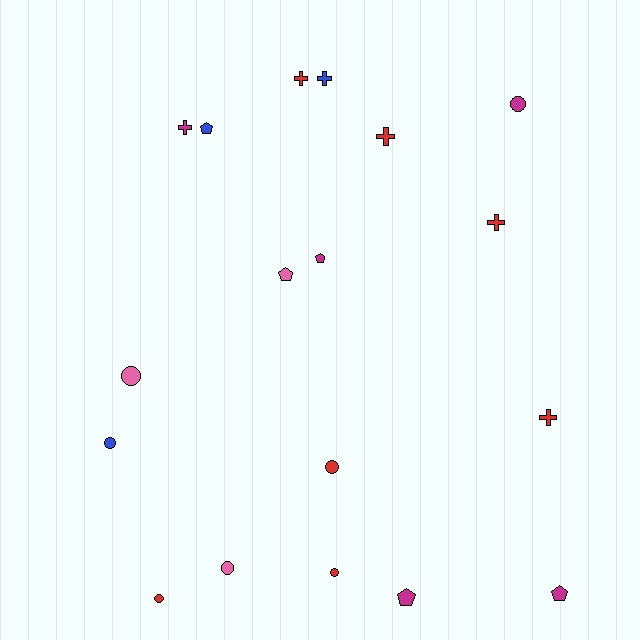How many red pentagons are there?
There are no red pentagons.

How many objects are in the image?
There are 18 objects.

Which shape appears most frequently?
Circle, with 7 objects.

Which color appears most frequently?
Red, with 7 objects.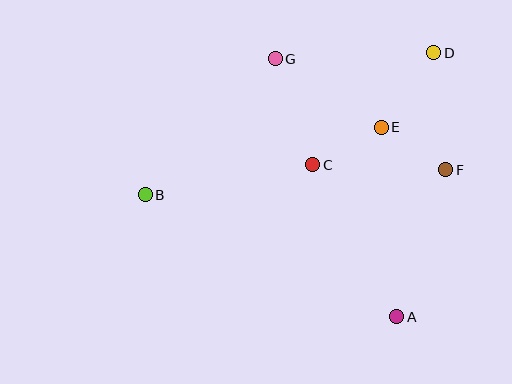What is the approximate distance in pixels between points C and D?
The distance between C and D is approximately 165 pixels.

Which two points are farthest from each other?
Points B and D are farthest from each other.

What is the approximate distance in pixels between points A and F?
The distance between A and F is approximately 155 pixels.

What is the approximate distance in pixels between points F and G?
The distance between F and G is approximately 203 pixels.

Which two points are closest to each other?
Points E and F are closest to each other.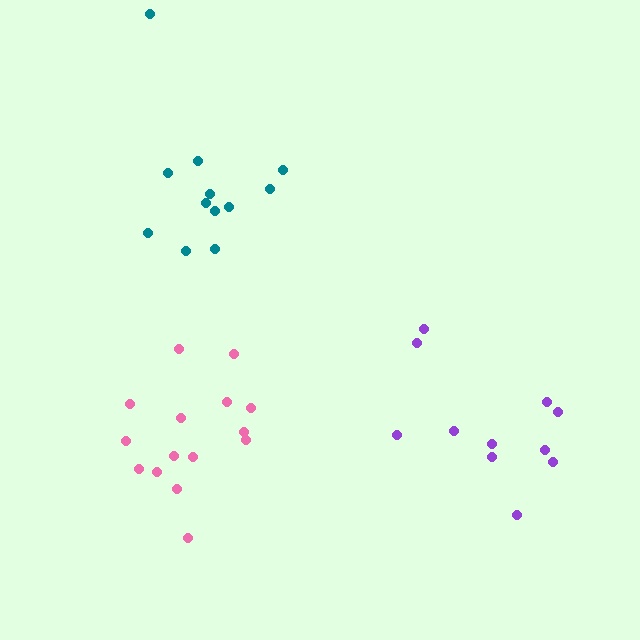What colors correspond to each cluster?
The clusters are colored: purple, pink, teal.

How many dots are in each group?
Group 1: 11 dots, Group 2: 15 dots, Group 3: 12 dots (38 total).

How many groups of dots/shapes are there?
There are 3 groups.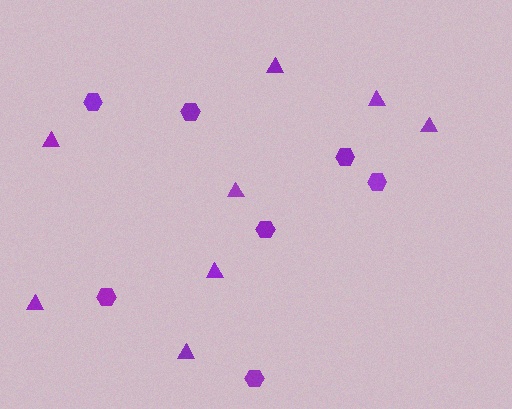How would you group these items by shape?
There are 2 groups: one group of triangles (8) and one group of hexagons (7).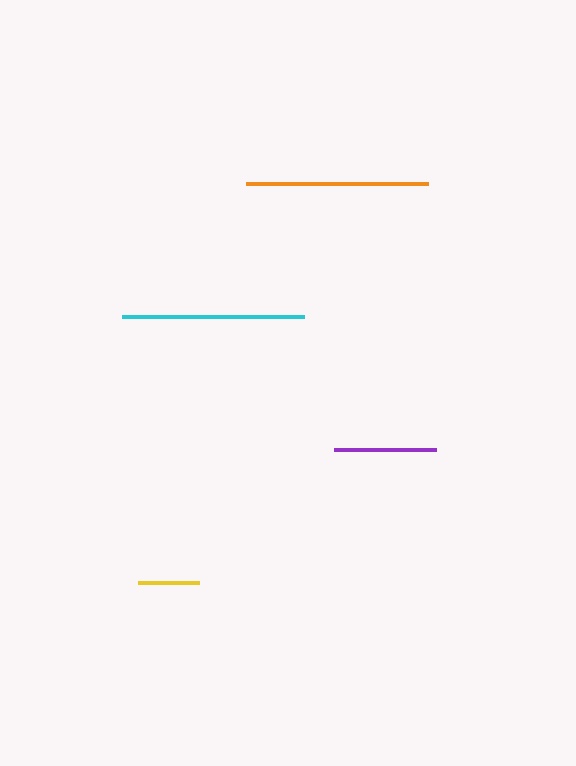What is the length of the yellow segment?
The yellow segment is approximately 61 pixels long.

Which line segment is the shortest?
The yellow line is the shortest at approximately 61 pixels.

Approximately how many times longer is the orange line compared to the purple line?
The orange line is approximately 1.8 times the length of the purple line.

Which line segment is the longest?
The orange line is the longest at approximately 182 pixels.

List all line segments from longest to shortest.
From longest to shortest: orange, cyan, purple, yellow.